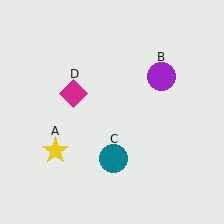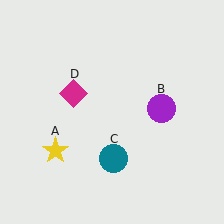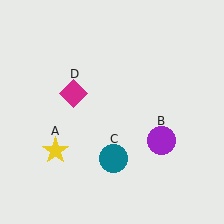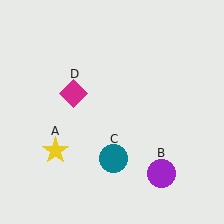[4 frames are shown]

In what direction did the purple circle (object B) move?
The purple circle (object B) moved down.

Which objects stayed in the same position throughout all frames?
Yellow star (object A) and teal circle (object C) and magenta diamond (object D) remained stationary.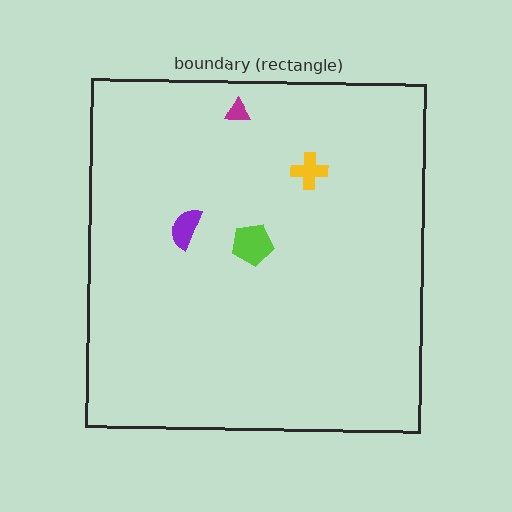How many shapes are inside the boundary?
4 inside, 0 outside.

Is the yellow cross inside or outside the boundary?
Inside.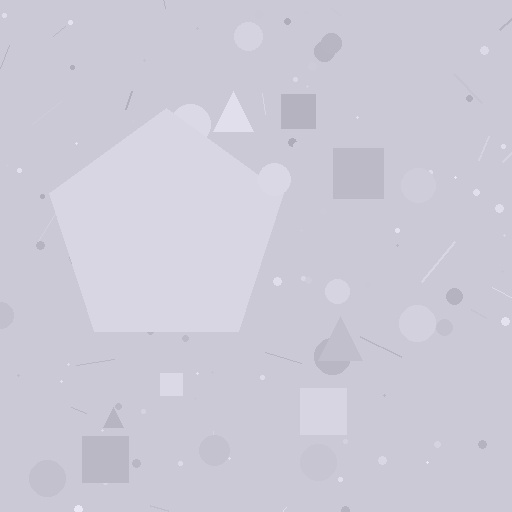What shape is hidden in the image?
A pentagon is hidden in the image.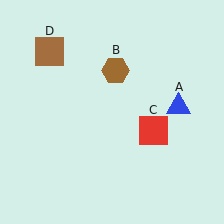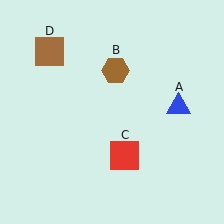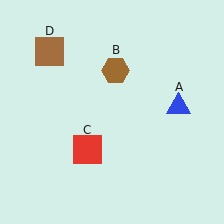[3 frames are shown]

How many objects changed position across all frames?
1 object changed position: red square (object C).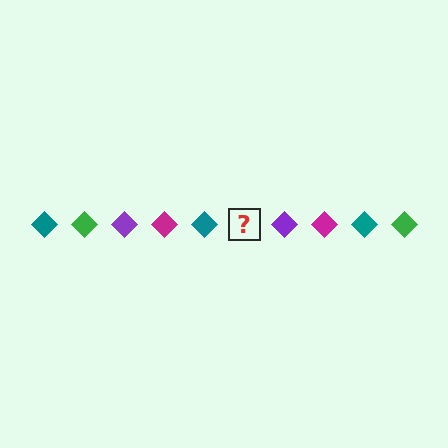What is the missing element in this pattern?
The missing element is a green diamond.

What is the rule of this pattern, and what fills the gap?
The rule is that the pattern cycles through teal, green, purple, magenta diamonds. The gap should be filled with a green diamond.